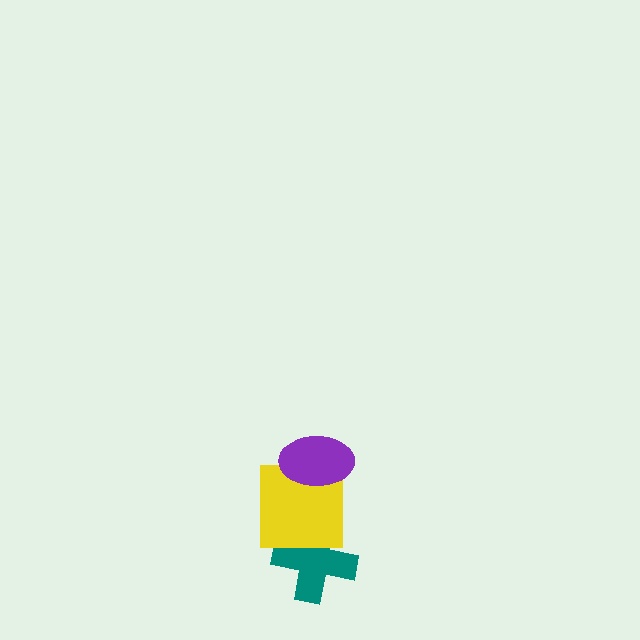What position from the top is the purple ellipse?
The purple ellipse is 1st from the top.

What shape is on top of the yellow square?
The purple ellipse is on top of the yellow square.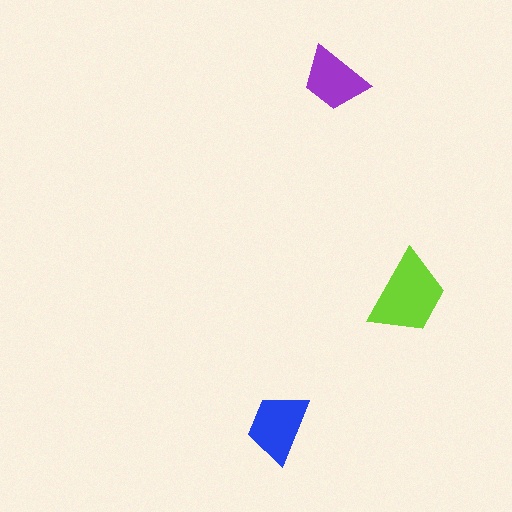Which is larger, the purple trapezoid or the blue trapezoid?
The blue one.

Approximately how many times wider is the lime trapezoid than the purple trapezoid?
About 1.5 times wider.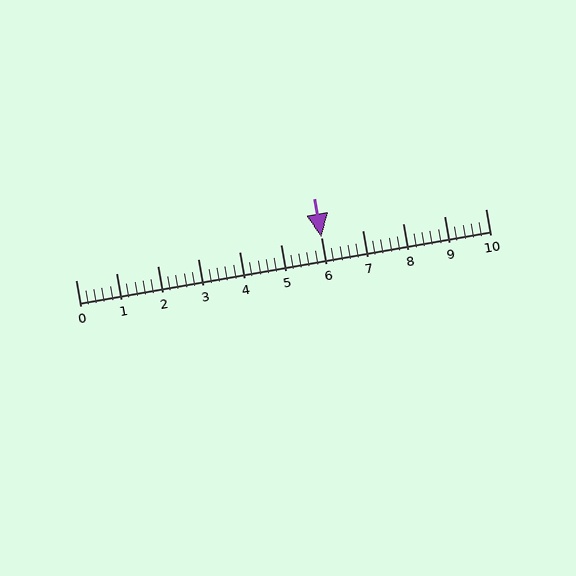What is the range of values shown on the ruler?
The ruler shows values from 0 to 10.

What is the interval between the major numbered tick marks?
The major tick marks are spaced 1 units apart.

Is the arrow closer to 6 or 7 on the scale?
The arrow is closer to 6.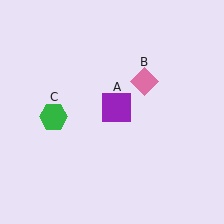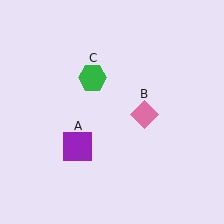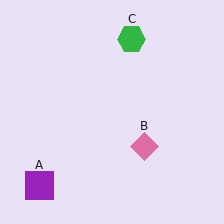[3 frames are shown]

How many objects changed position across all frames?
3 objects changed position: purple square (object A), pink diamond (object B), green hexagon (object C).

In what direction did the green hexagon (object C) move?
The green hexagon (object C) moved up and to the right.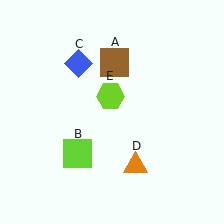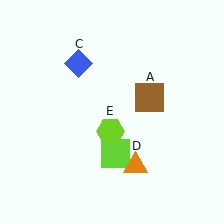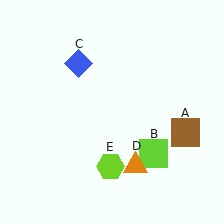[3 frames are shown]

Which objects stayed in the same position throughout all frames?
Blue diamond (object C) and orange triangle (object D) remained stationary.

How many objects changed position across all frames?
3 objects changed position: brown square (object A), lime square (object B), lime hexagon (object E).